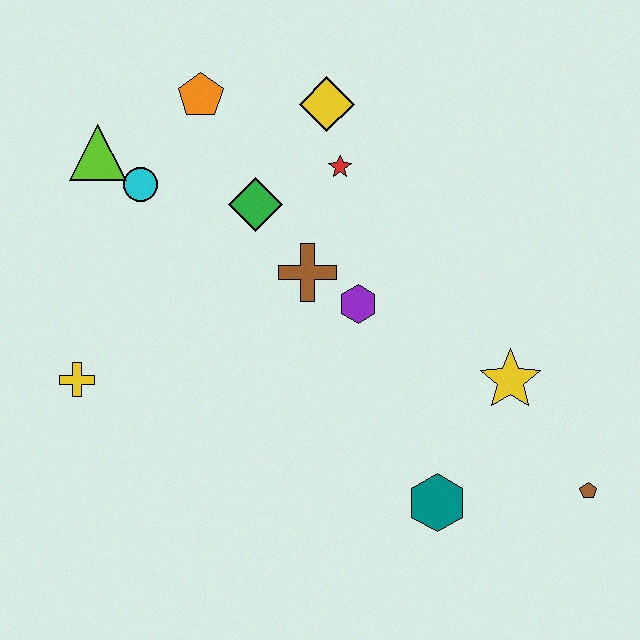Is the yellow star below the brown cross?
Yes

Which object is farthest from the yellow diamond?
The brown pentagon is farthest from the yellow diamond.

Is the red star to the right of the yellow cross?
Yes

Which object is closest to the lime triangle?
The cyan circle is closest to the lime triangle.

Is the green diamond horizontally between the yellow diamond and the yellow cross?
Yes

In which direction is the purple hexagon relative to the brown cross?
The purple hexagon is to the right of the brown cross.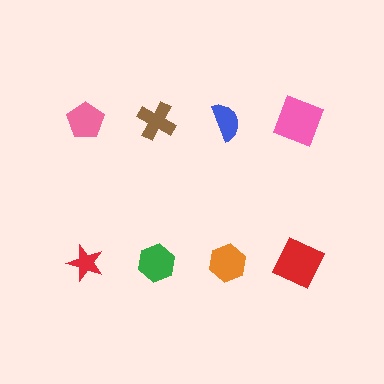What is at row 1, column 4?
A pink square.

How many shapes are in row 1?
4 shapes.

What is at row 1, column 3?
A blue semicircle.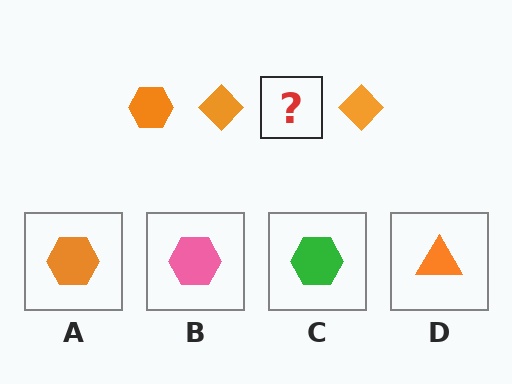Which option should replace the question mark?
Option A.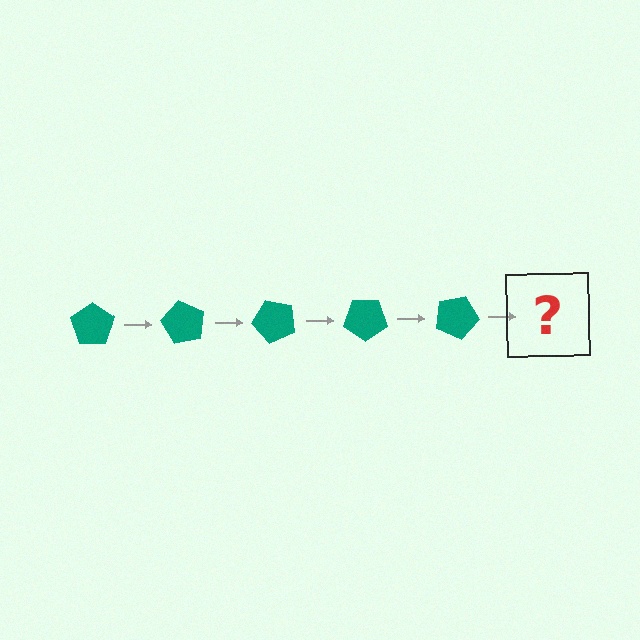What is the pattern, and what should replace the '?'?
The pattern is that the pentagon rotates 60 degrees each step. The '?' should be a teal pentagon rotated 300 degrees.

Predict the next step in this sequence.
The next step is a teal pentagon rotated 300 degrees.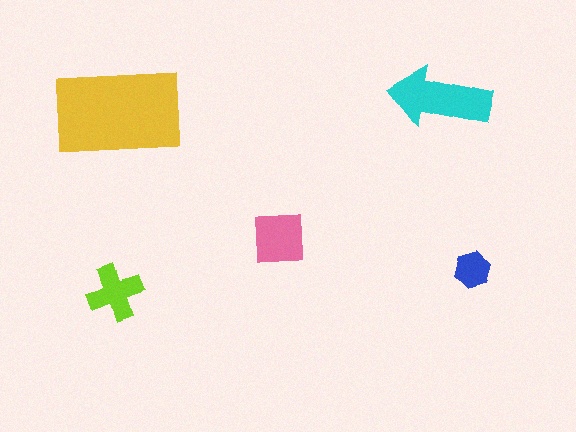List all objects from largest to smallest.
The yellow rectangle, the cyan arrow, the pink square, the lime cross, the blue hexagon.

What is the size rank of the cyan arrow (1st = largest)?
2nd.